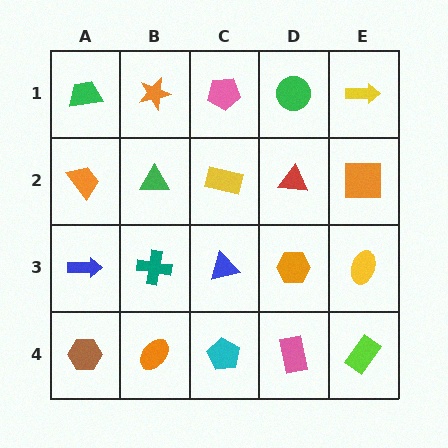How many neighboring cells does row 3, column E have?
3.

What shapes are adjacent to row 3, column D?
A red triangle (row 2, column D), a pink rectangle (row 4, column D), a blue triangle (row 3, column C), a yellow ellipse (row 3, column E).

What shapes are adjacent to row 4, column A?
A blue arrow (row 3, column A), an orange ellipse (row 4, column B).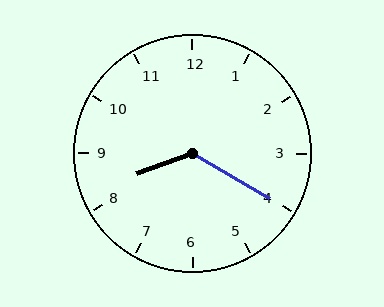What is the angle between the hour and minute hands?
Approximately 130 degrees.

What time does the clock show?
8:20.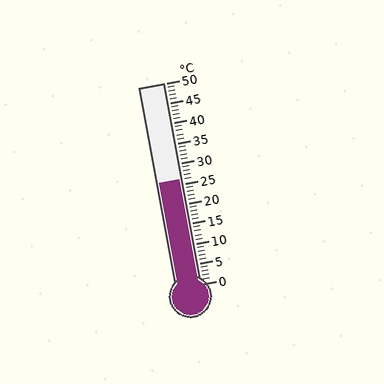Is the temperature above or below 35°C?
The temperature is below 35°C.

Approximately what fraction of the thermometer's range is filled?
The thermometer is filled to approximately 50% of its range.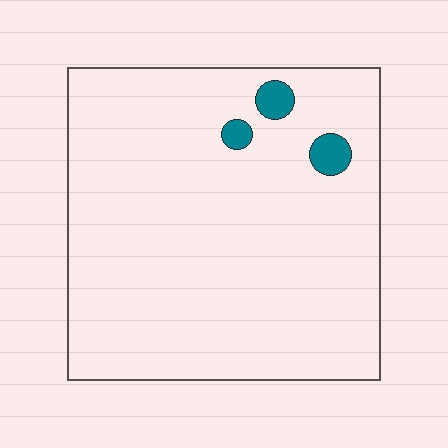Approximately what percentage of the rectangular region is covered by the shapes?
Approximately 5%.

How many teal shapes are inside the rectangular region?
3.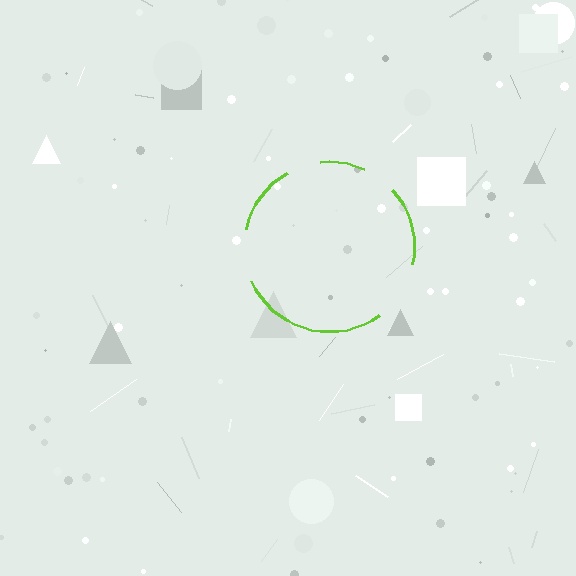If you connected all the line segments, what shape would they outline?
They would outline a circle.